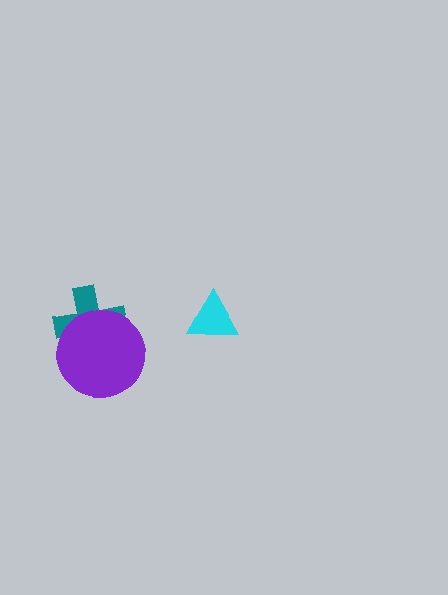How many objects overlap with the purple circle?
1 object overlaps with the purple circle.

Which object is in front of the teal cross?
The purple circle is in front of the teal cross.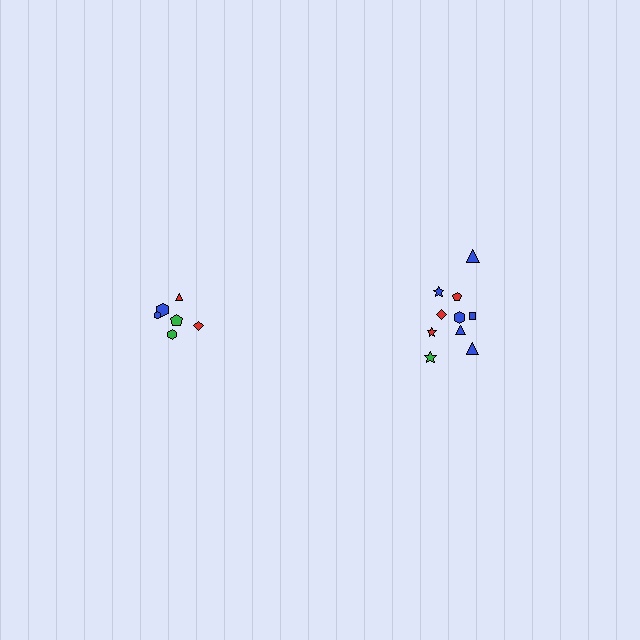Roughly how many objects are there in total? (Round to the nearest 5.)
Roughly 15 objects in total.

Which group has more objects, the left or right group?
The right group.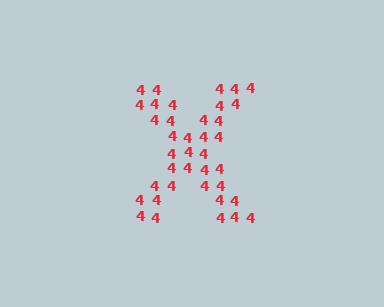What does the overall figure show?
The overall figure shows the letter X.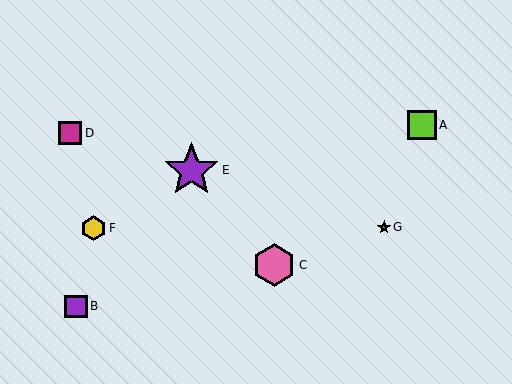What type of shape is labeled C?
Shape C is a pink hexagon.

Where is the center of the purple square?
The center of the purple square is at (76, 306).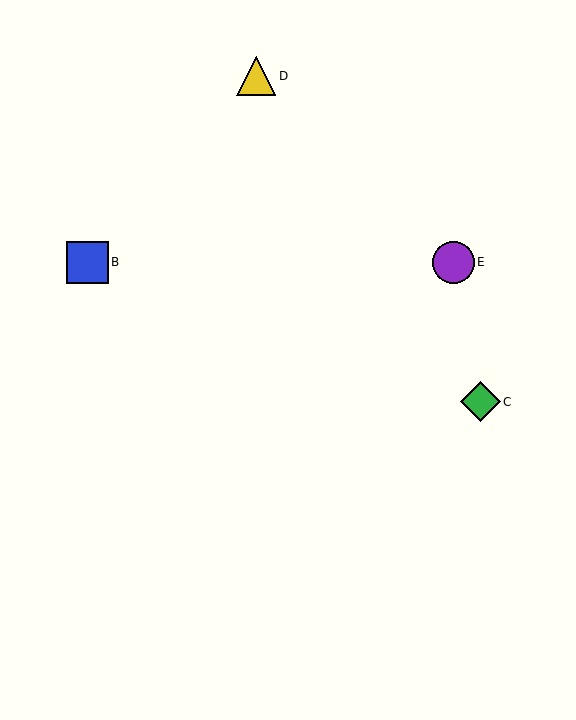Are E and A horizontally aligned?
Yes, both are at y≈262.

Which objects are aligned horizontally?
Objects A, B, E are aligned horizontally.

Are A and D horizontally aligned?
No, A is at y≈262 and D is at y≈76.